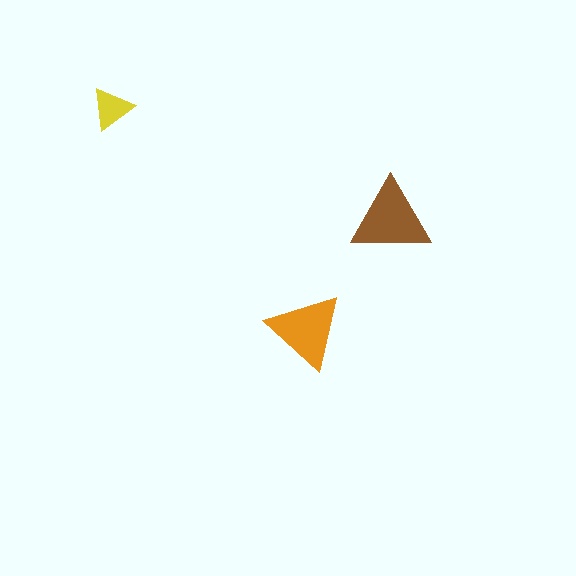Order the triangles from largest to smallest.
the brown one, the orange one, the yellow one.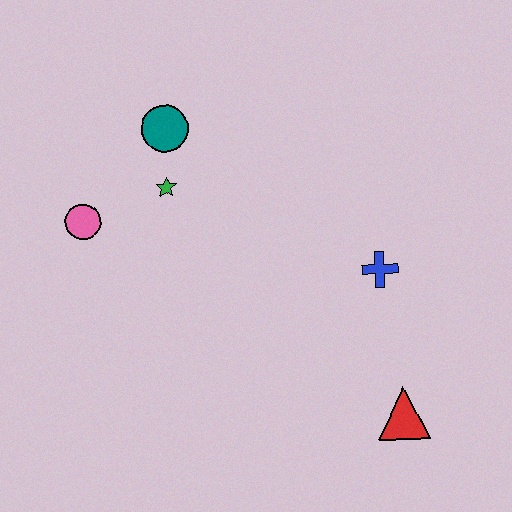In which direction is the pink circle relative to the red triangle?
The pink circle is to the left of the red triangle.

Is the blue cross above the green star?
No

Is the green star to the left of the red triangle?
Yes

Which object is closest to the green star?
The teal circle is closest to the green star.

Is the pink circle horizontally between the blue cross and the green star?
No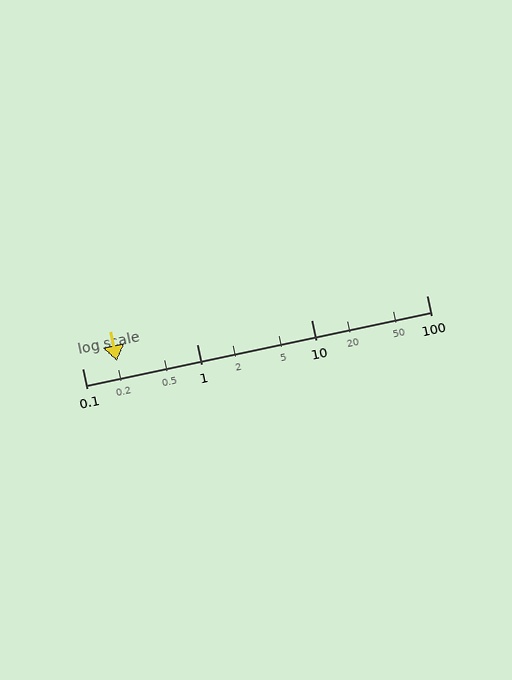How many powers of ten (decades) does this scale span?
The scale spans 3 decades, from 0.1 to 100.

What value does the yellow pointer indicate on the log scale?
The pointer indicates approximately 0.2.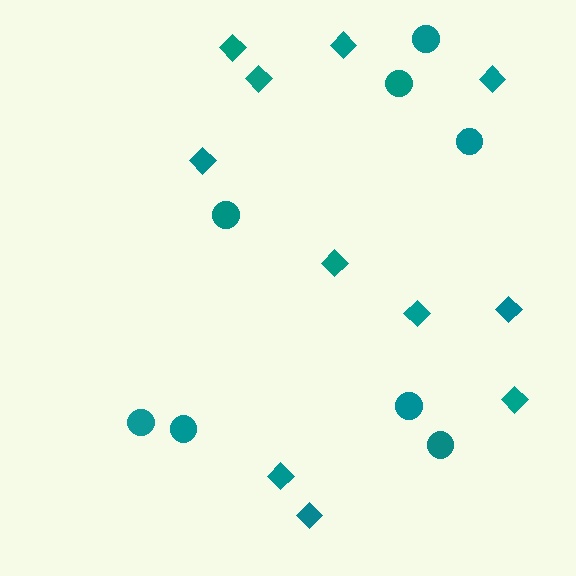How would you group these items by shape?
There are 2 groups: one group of diamonds (11) and one group of circles (8).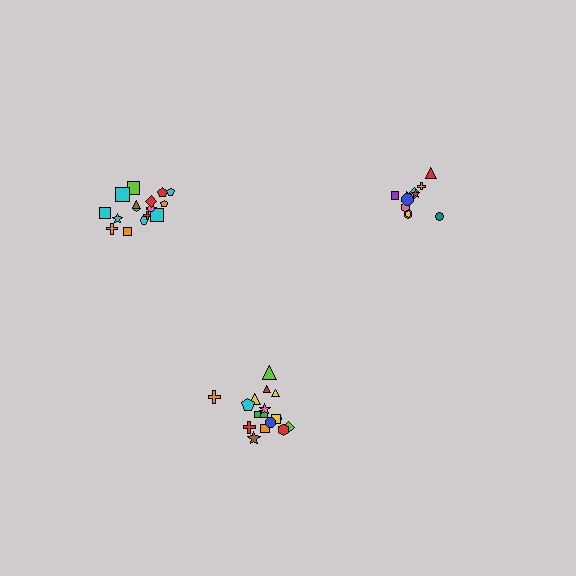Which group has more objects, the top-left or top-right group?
The top-left group.